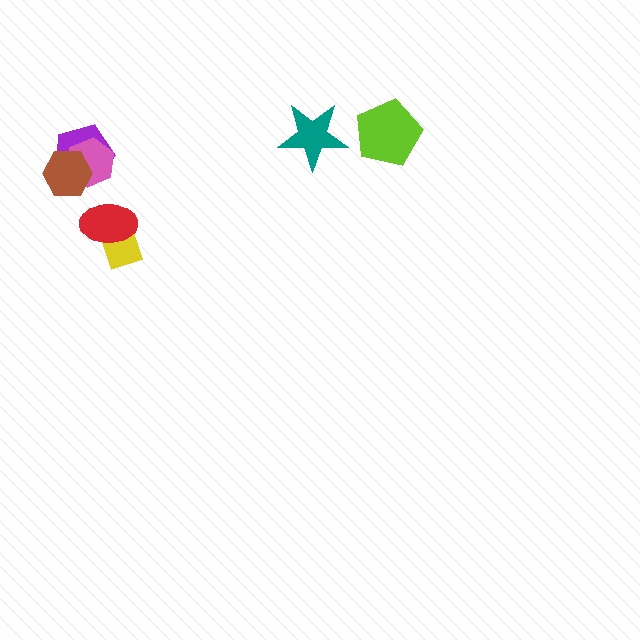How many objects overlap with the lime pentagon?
0 objects overlap with the lime pentagon.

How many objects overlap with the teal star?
0 objects overlap with the teal star.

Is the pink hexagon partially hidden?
Yes, it is partially covered by another shape.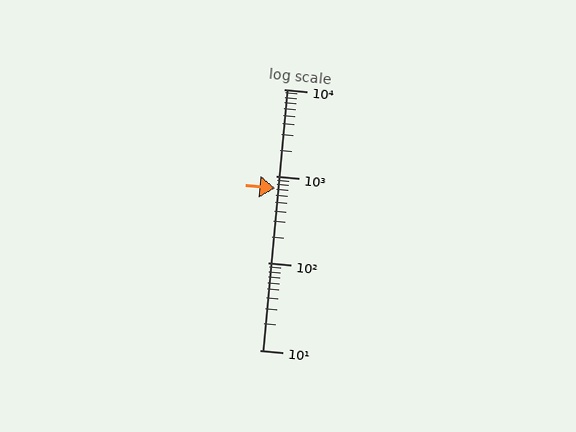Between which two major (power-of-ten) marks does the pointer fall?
The pointer is between 100 and 1000.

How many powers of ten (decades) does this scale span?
The scale spans 3 decades, from 10 to 10000.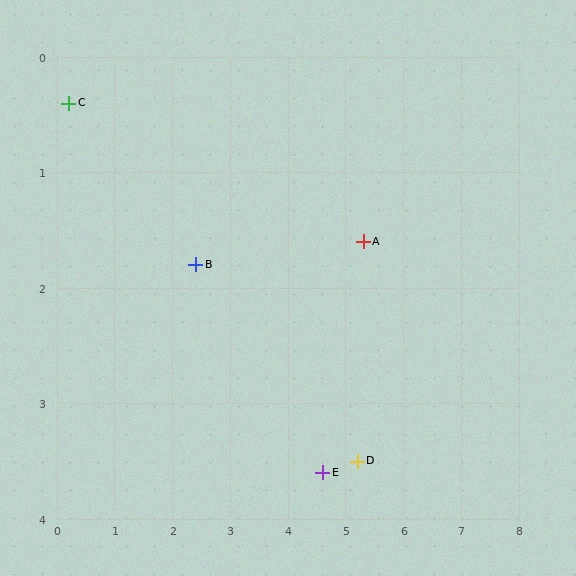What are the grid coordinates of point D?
Point D is at approximately (5.2, 3.5).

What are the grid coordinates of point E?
Point E is at approximately (4.6, 3.6).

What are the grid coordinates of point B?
Point B is at approximately (2.4, 1.8).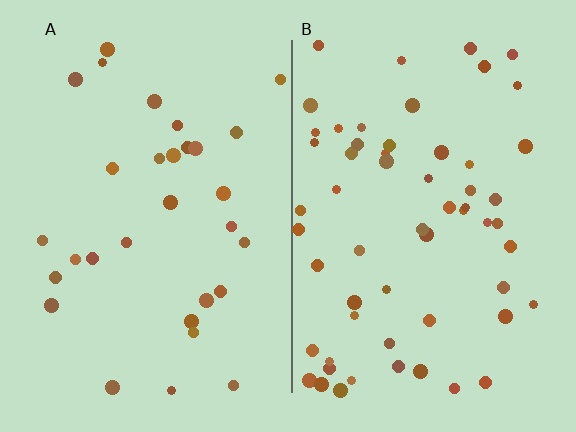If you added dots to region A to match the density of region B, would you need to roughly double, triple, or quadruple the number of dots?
Approximately double.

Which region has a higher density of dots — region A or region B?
B (the right).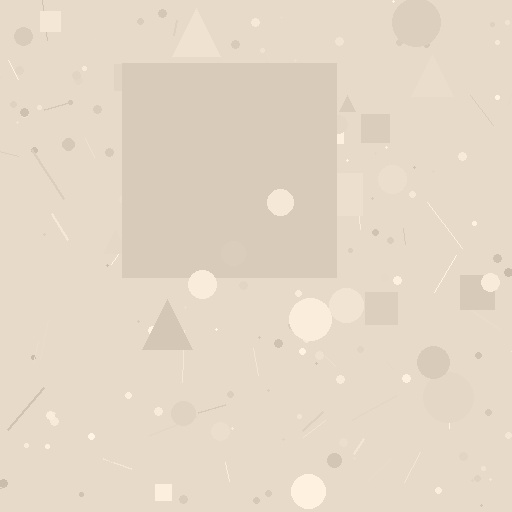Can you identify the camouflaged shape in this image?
The camouflaged shape is a square.